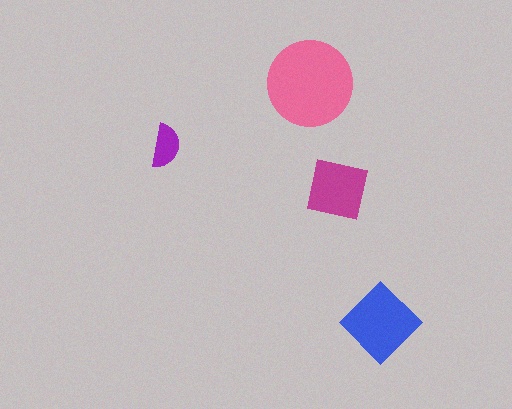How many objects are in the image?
There are 4 objects in the image.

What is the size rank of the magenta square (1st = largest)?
3rd.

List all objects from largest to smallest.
The pink circle, the blue diamond, the magenta square, the purple semicircle.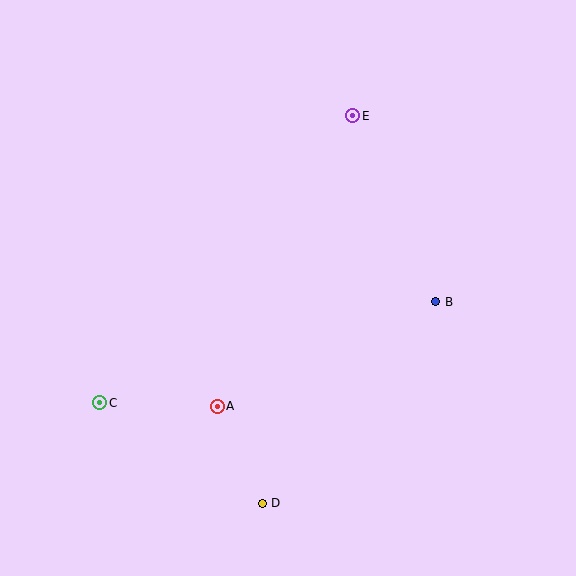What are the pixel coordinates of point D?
Point D is at (262, 503).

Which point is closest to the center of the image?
Point A at (217, 406) is closest to the center.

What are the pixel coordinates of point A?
Point A is at (217, 406).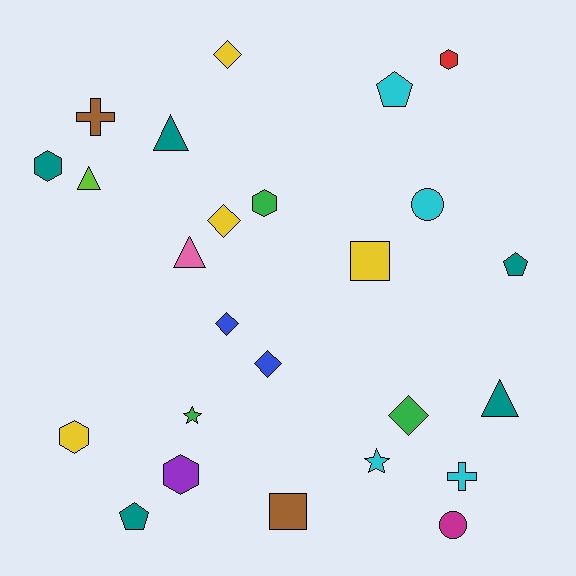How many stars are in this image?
There are 2 stars.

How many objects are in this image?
There are 25 objects.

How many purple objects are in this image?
There is 1 purple object.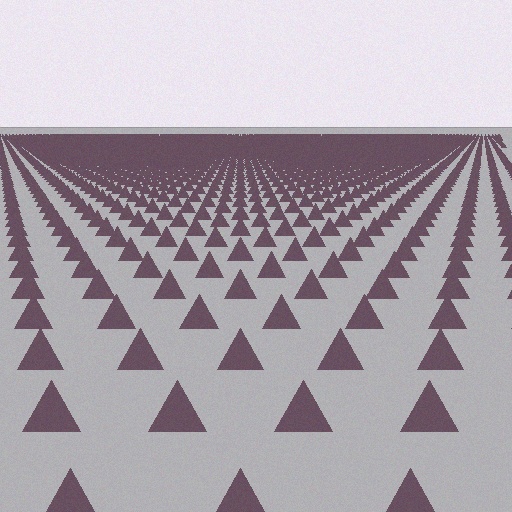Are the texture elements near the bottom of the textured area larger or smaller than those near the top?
Larger. Near the bottom, elements are closer to the viewer and appear at a bigger on-screen size.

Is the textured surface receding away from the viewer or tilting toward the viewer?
The surface is receding away from the viewer. Texture elements get smaller and denser toward the top.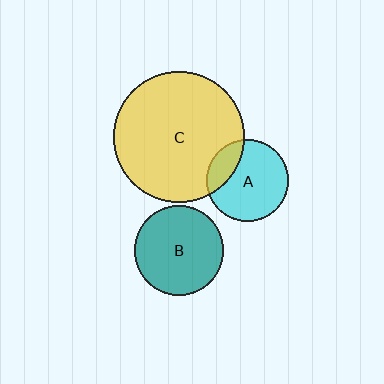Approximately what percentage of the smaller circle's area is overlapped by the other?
Approximately 20%.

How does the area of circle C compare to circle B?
Approximately 2.1 times.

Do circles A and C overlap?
Yes.